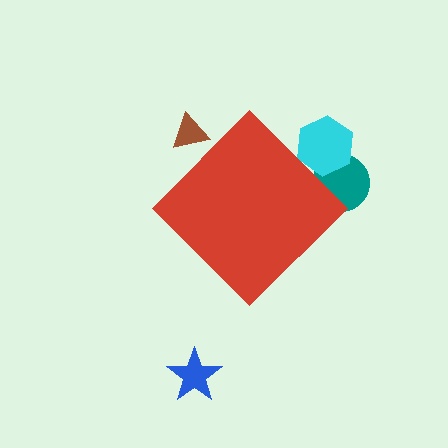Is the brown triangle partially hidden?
Yes, the brown triangle is partially hidden behind the red diamond.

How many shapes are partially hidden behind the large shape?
3 shapes are partially hidden.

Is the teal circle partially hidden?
Yes, the teal circle is partially hidden behind the red diamond.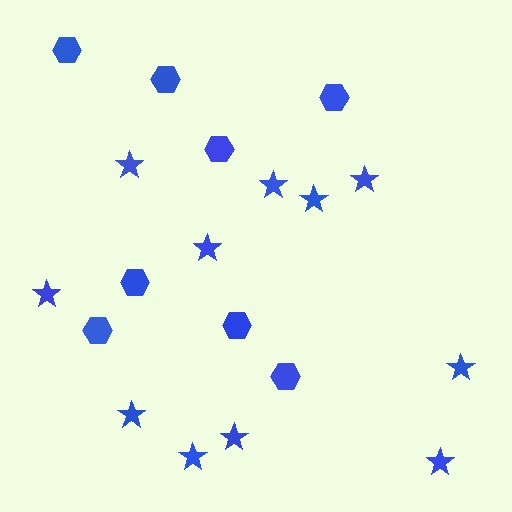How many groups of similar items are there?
There are 2 groups: one group of hexagons (8) and one group of stars (11).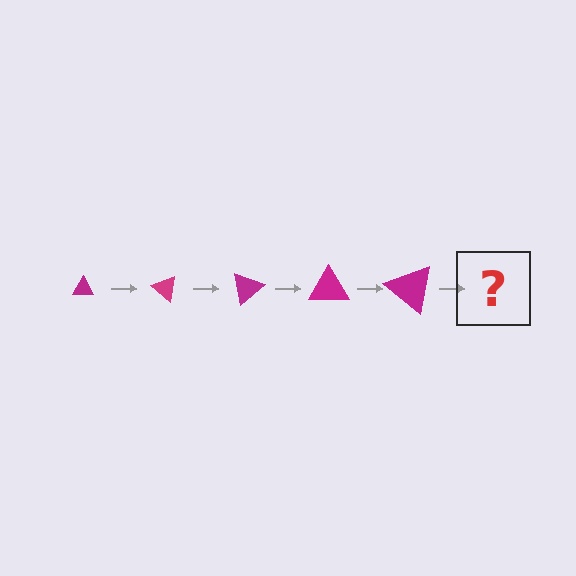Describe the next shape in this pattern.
It should be a triangle, larger than the previous one and rotated 200 degrees from the start.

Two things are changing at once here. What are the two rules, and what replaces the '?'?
The two rules are that the triangle grows larger each step and it rotates 40 degrees each step. The '?' should be a triangle, larger than the previous one and rotated 200 degrees from the start.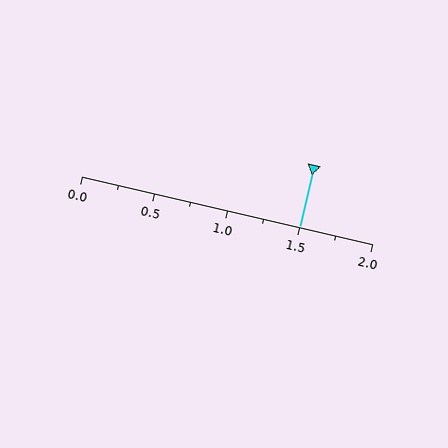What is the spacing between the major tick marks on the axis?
The major ticks are spaced 0.5 apart.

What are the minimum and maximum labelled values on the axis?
The axis runs from 0.0 to 2.0.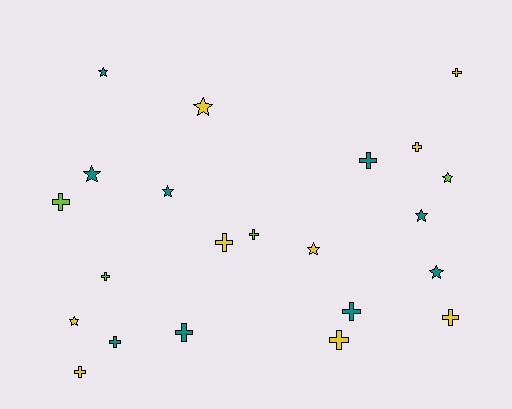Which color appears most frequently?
Teal, with 9 objects.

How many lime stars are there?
There is 1 lime star.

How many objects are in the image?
There are 22 objects.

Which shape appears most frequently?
Cross, with 13 objects.